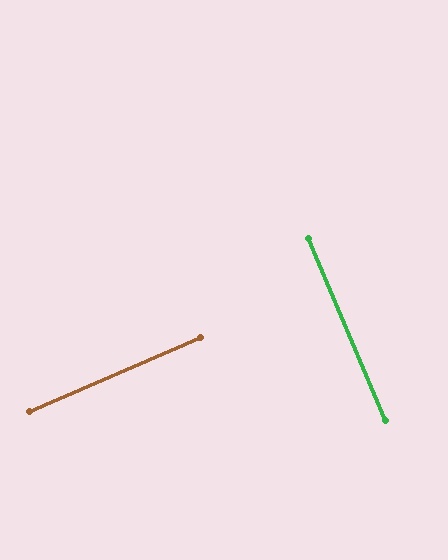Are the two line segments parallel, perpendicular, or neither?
Perpendicular — they meet at approximately 89°.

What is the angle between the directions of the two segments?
Approximately 89 degrees.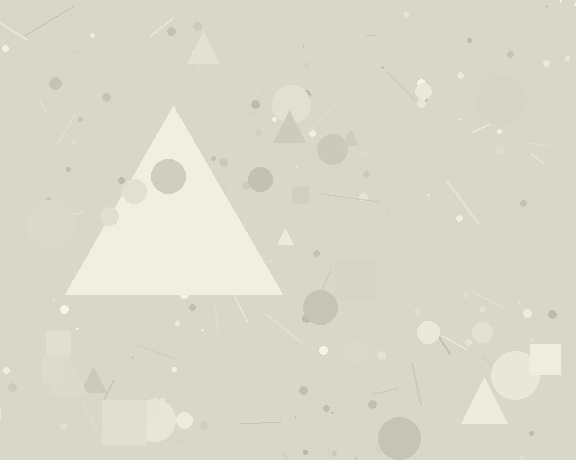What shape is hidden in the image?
A triangle is hidden in the image.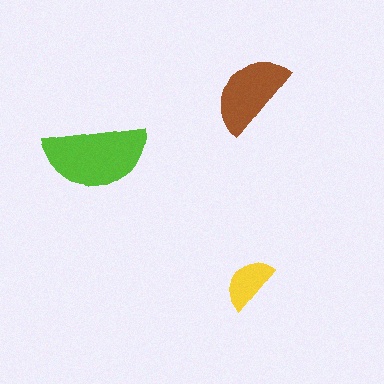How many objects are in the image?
There are 3 objects in the image.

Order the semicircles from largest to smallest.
the lime one, the brown one, the yellow one.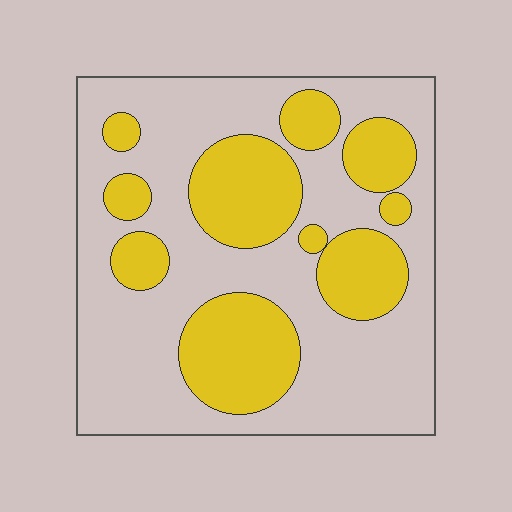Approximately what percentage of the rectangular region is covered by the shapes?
Approximately 35%.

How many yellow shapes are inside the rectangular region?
10.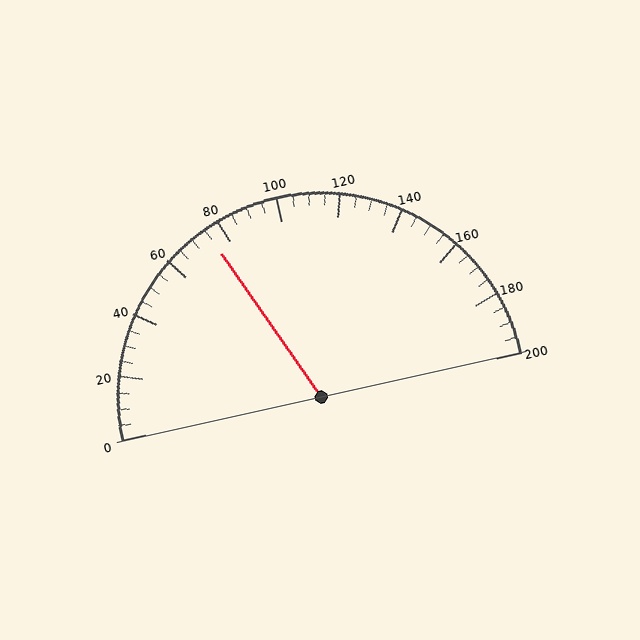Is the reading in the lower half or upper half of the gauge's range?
The reading is in the lower half of the range (0 to 200).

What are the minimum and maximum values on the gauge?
The gauge ranges from 0 to 200.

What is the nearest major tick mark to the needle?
The nearest major tick mark is 80.